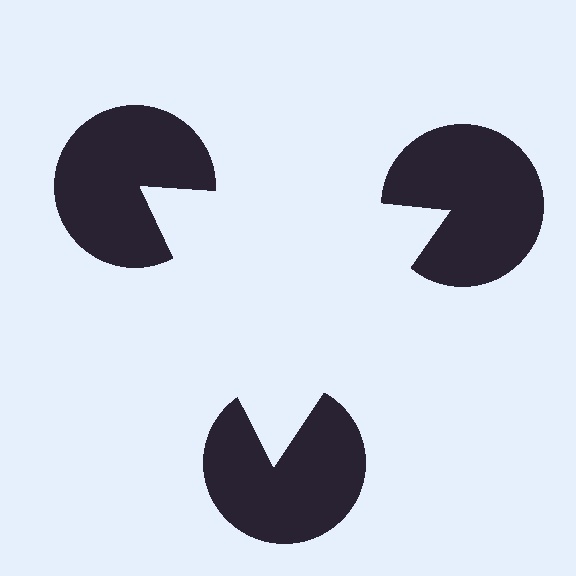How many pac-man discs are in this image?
There are 3 — one at each vertex of the illusory triangle.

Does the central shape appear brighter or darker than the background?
It typically appears slightly brighter than the background, even though no actual brightness change is drawn.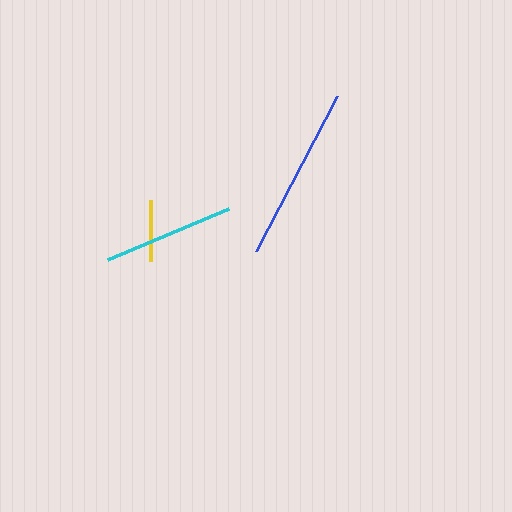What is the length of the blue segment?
The blue segment is approximately 175 pixels long.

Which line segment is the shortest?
The yellow line is the shortest at approximately 61 pixels.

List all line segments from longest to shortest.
From longest to shortest: blue, cyan, yellow.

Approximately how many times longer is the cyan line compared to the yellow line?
The cyan line is approximately 2.1 times the length of the yellow line.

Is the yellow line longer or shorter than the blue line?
The blue line is longer than the yellow line.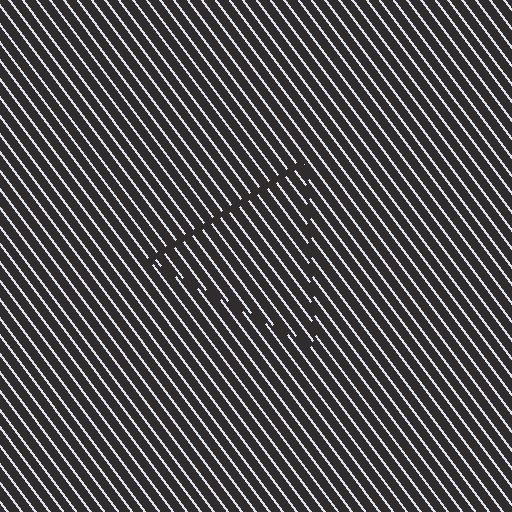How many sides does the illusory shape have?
3 sides — the line-ends trace a triangle.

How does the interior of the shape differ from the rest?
The interior of the shape contains the same grating, shifted by half a period — the contour is defined by the phase discontinuity where line-ends from the inner and outer gratings abut.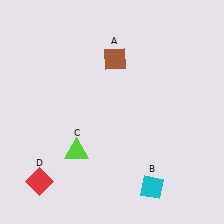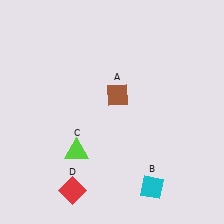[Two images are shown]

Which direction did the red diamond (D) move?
The red diamond (D) moved right.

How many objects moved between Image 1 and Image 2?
2 objects moved between the two images.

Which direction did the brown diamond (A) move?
The brown diamond (A) moved down.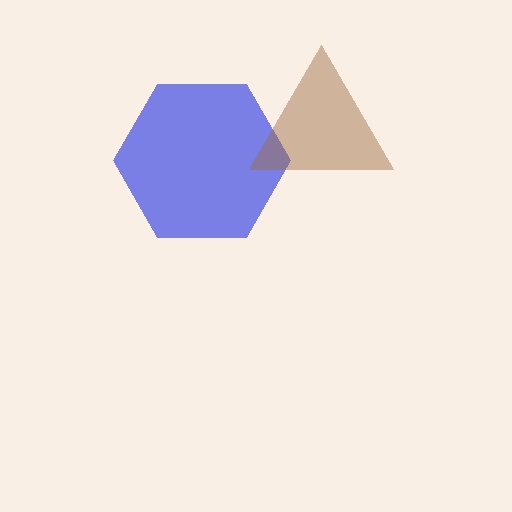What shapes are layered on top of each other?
The layered shapes are: a blue hexagon, a brown triangle.